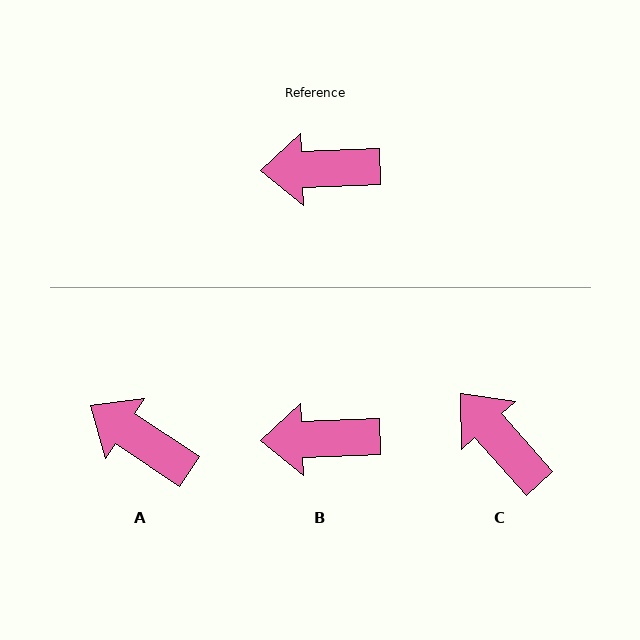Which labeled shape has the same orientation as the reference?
B.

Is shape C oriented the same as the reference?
No, it is off by about 51 degrees.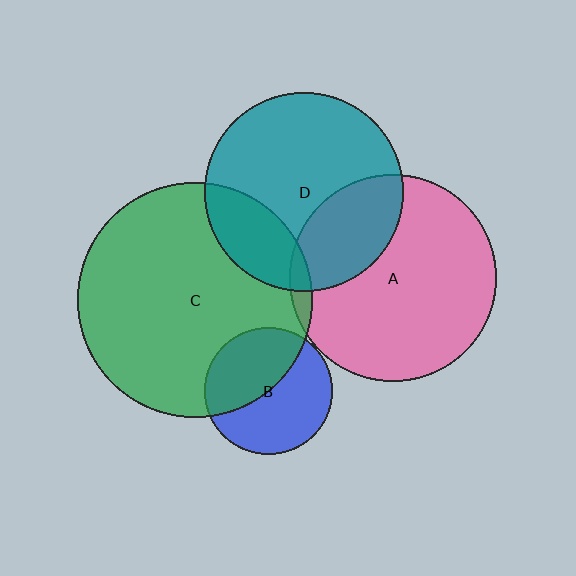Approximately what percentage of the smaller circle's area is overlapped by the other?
Approximately 30%.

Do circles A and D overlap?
Yes.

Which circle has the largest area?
Circle C (green).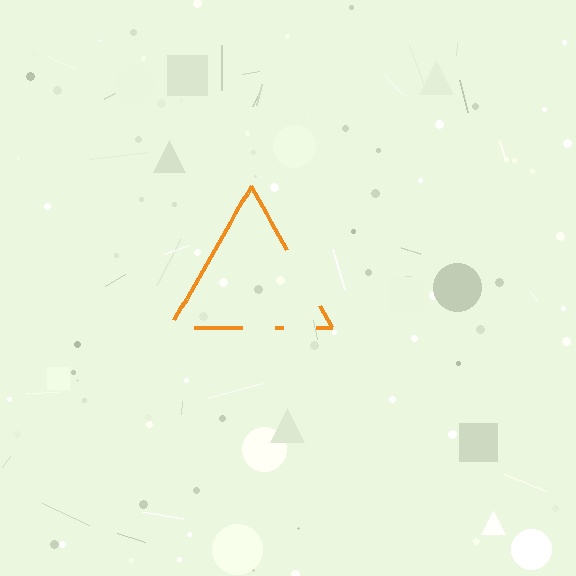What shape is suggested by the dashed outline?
The dashed outline suggests a triangle.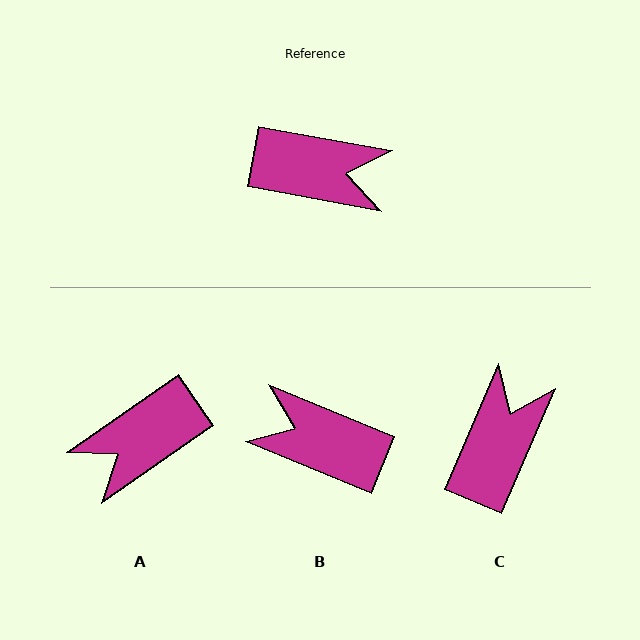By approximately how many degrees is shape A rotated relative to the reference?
Approximately 135 degrees clockwise.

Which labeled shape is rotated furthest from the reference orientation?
B, about 168 degrees away.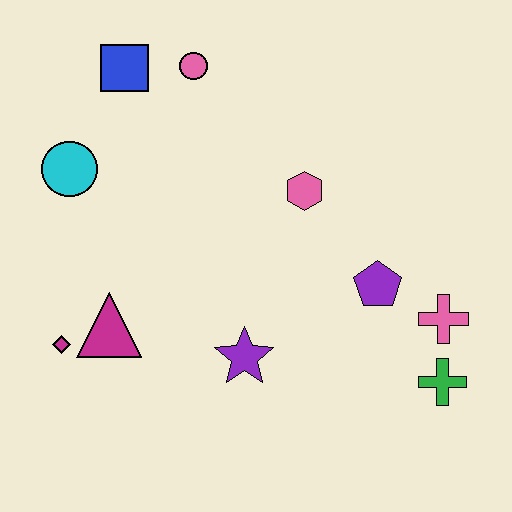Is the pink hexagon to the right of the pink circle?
Yes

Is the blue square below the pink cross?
No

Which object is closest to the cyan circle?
The blue square is closest to the cyan circle.